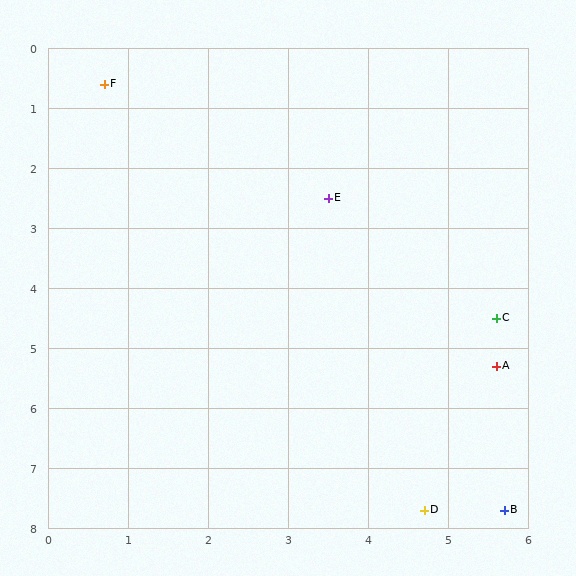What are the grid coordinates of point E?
Point E is at approximately (3.5, 2.5).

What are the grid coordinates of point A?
Point A is at approximately (5.6, 5.3).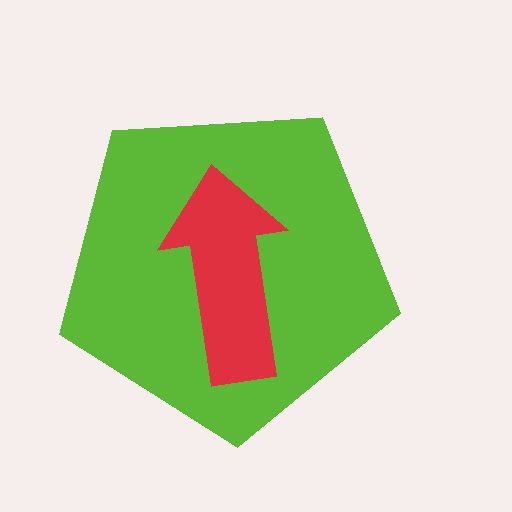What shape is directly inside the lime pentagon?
The red arrow.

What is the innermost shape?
The red arrow.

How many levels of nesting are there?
2.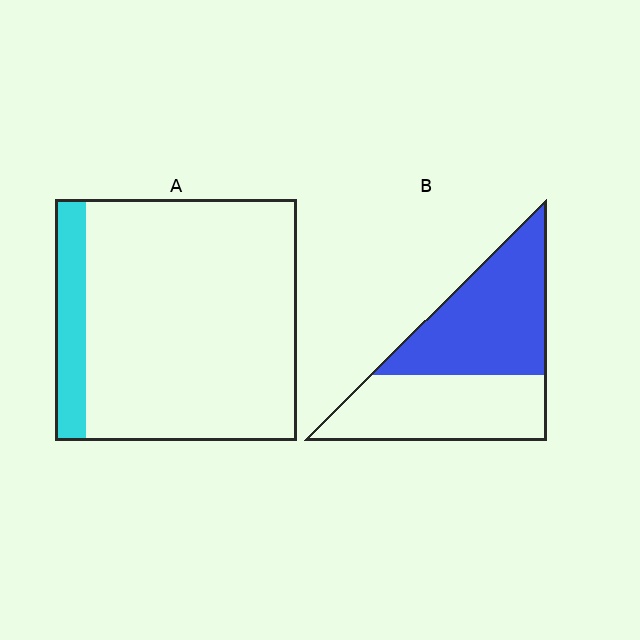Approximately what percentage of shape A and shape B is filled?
A is approximately 15% and B is approximately 55%.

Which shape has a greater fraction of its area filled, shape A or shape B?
Shape B.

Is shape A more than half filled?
No.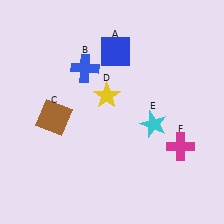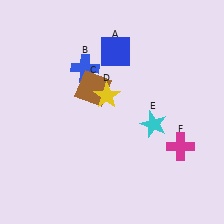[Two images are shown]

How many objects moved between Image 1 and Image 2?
1 object moved between the two images.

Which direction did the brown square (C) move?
The brown square (C) moved right.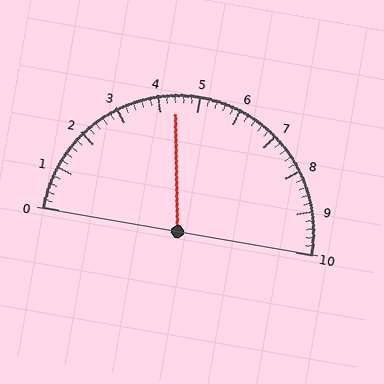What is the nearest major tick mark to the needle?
The nearest major tick mark is 4.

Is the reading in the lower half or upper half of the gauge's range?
The reading is in the lower half of the range (0 to 10).